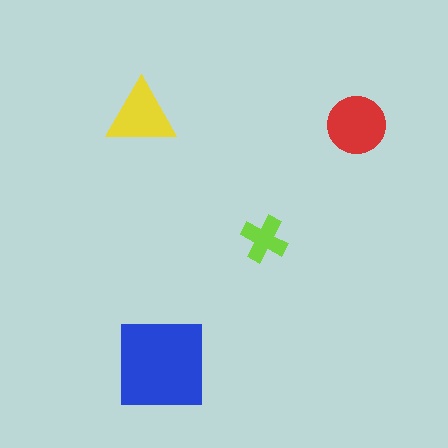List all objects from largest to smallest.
The blue square, the red circle, the yellow triangle, the lime cross.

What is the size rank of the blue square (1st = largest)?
1st.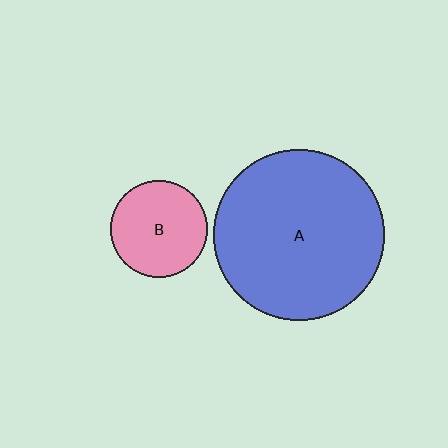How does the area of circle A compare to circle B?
Approximately 3.1 times.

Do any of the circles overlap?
No, none of the circles overlap.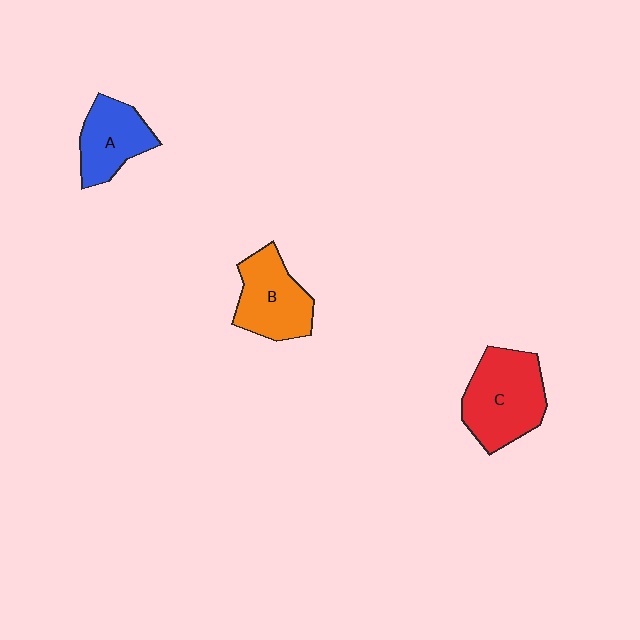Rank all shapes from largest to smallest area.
From largest to smallest: C (red), B (orange), A (blue).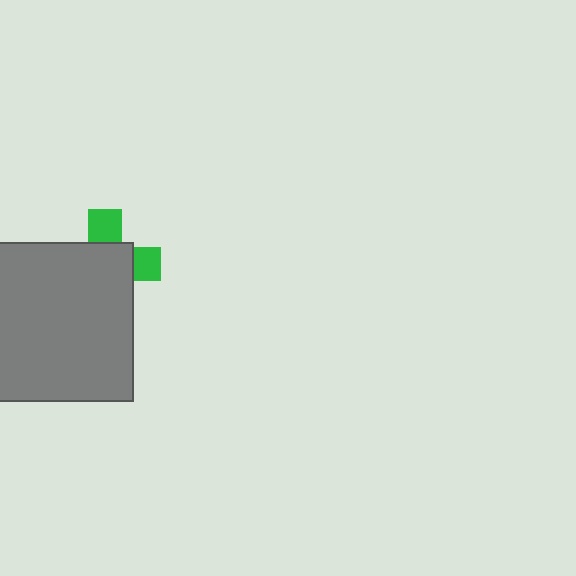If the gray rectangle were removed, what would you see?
You would see the complete green cross.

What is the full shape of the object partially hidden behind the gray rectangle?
The partially hidden object is a green cross.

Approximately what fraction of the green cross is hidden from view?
Roughly 68% of the green cross is hidden behind the gray rectangle.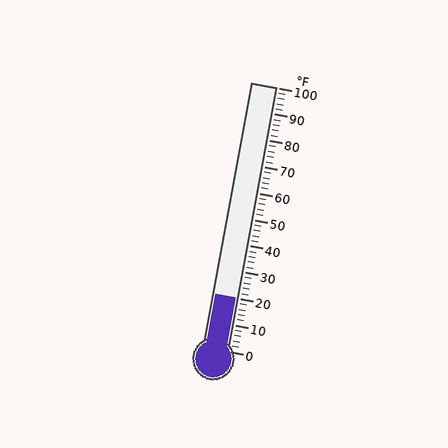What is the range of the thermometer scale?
The thermometer scale ranges from 0°F to 100°F.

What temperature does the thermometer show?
The thermometer shows approximately 20°F.